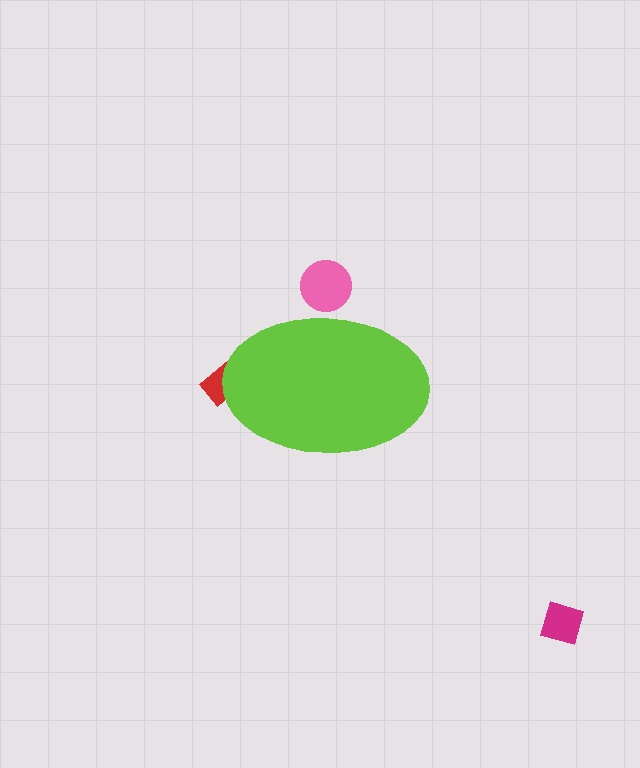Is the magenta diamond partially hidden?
No, the magenta diamond is fully visible.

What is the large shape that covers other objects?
A lime ellipse.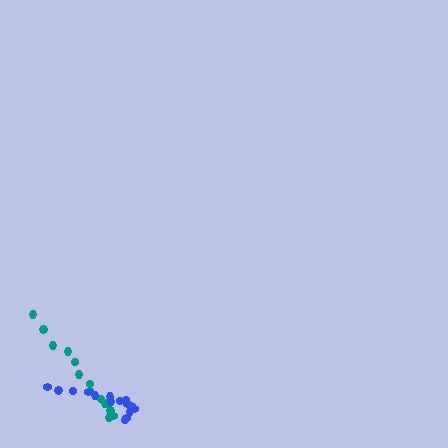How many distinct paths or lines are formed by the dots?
There are 2 distinct paths.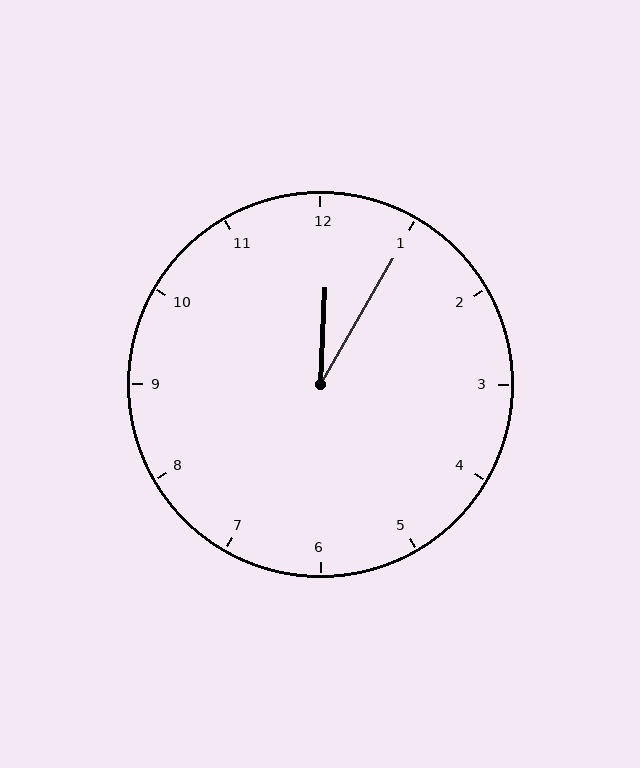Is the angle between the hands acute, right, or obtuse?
It is acute.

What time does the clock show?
12:05.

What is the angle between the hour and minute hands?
Approximately 28 degrees.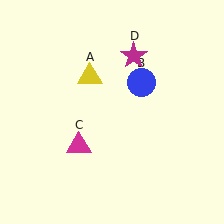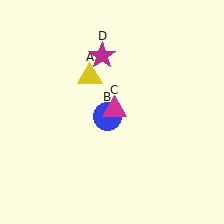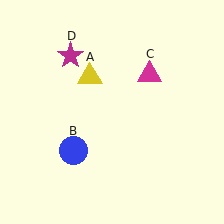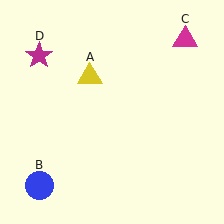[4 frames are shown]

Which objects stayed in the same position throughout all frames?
Yellow triangle (object A) remained stationary.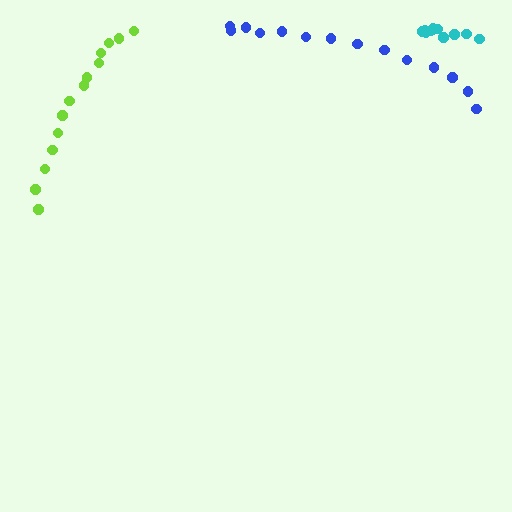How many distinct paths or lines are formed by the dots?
There are 3 distinct paths.